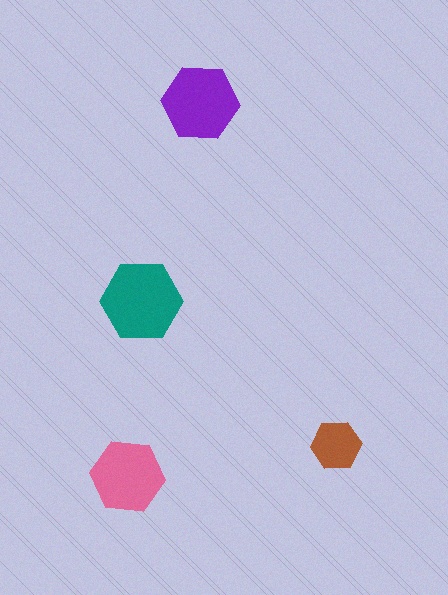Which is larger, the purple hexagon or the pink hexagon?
The purple one.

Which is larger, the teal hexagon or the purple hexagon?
The teal one.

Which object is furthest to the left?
The pink hexagon is leftmost.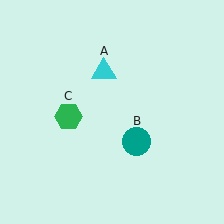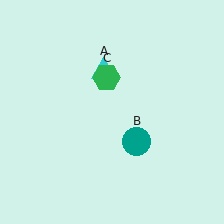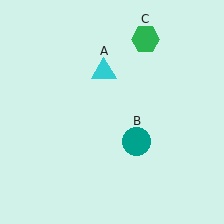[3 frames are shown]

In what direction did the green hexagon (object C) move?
The green hexagon (object C) moved up and to the right.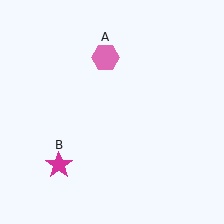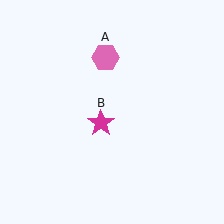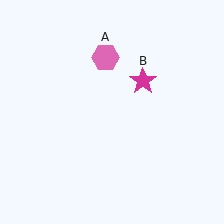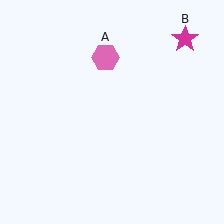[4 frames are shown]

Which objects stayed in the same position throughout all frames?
Pink hexagon (object A) remained stationary.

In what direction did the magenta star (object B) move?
The magenta star (object B) moved up and to the right.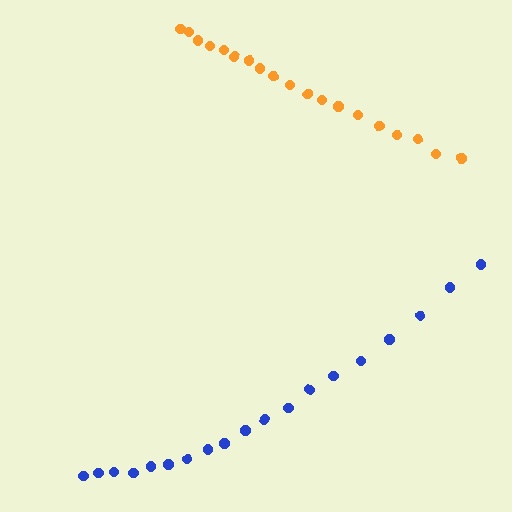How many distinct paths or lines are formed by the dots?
There are 2 distinct paths.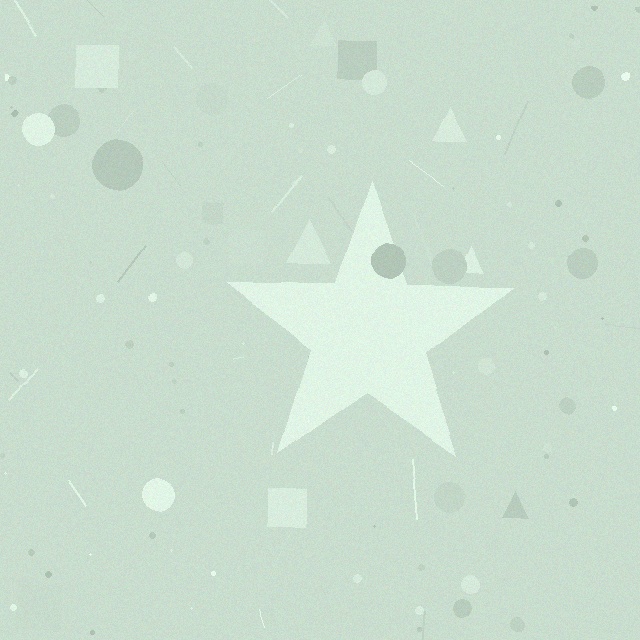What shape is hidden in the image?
A star is hidden in the image.